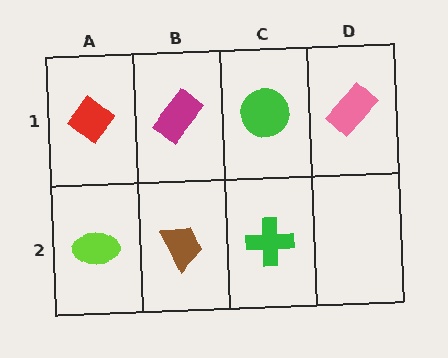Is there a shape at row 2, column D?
No, that cell is empty.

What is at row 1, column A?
A red diamond.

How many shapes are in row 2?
3 shapes.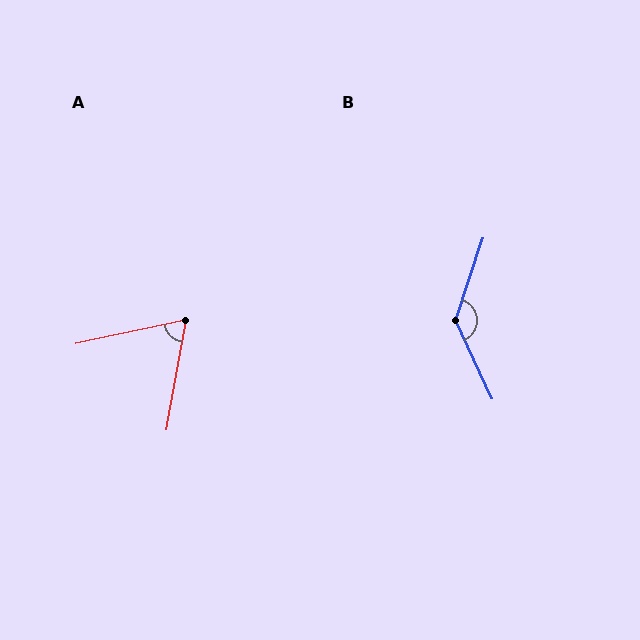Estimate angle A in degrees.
Approximately 68 degrees.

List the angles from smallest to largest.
A (68°), B (137°).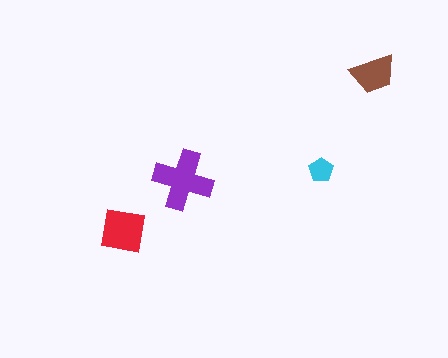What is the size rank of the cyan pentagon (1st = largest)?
4th.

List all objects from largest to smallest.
The purple cross, the red square, the brown trapezoid, the cyan pentagon.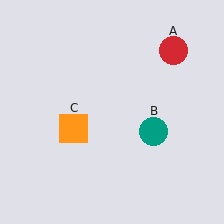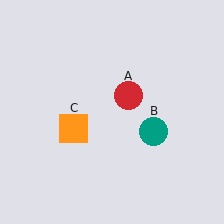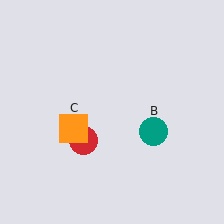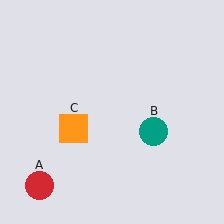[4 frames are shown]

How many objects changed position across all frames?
1 object changed position: red circle (object A).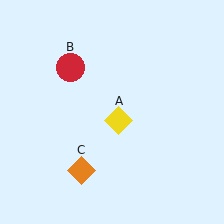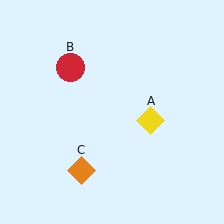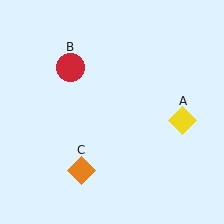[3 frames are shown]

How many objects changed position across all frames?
1 object changed position: yellow diamond (object A).